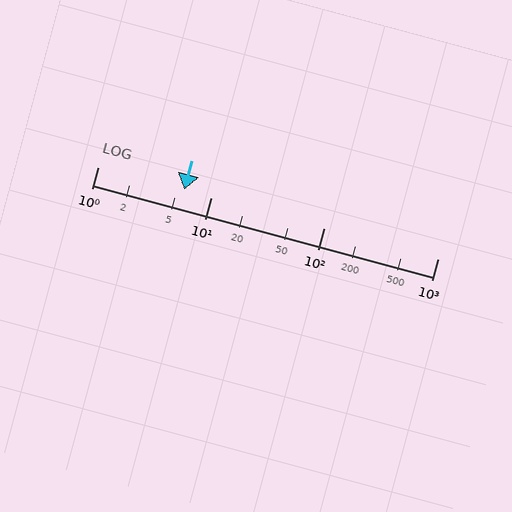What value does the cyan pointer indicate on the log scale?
The pointer indicates approximately 5.8.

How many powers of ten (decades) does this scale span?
The scale spans 3 decades, from 1 to 1000.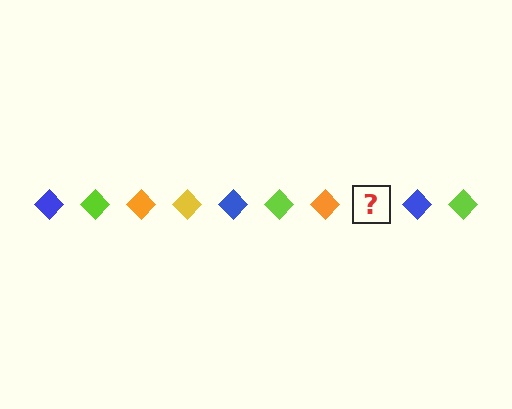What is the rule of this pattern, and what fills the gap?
The rule is that the pattern cycles through blue, lime, orange, yellow diamonds. The gap should be filled with a yellow diamond.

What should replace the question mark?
The question mark should be replaced with a yellow diamond.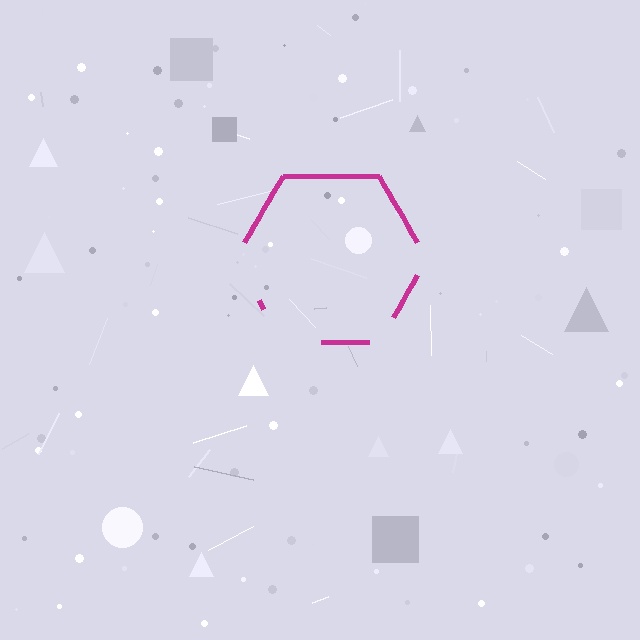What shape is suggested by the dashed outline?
The dashed outline suggests a hexagon.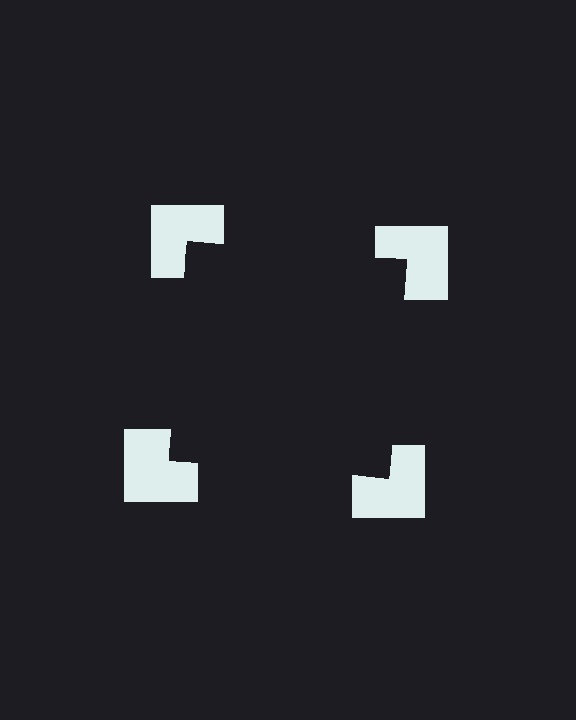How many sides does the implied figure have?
4 sides.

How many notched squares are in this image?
There are 4 — one at each vertex of the illusory square.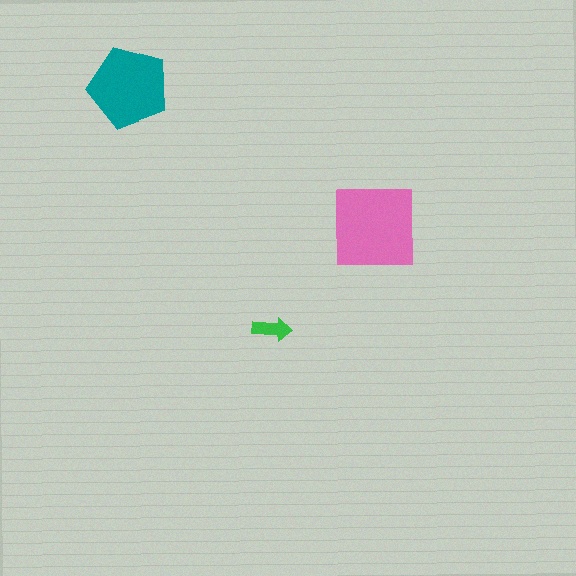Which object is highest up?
The teal pentagon is topmost.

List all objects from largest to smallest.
The pink square, the teal pentagon, the green arrow.